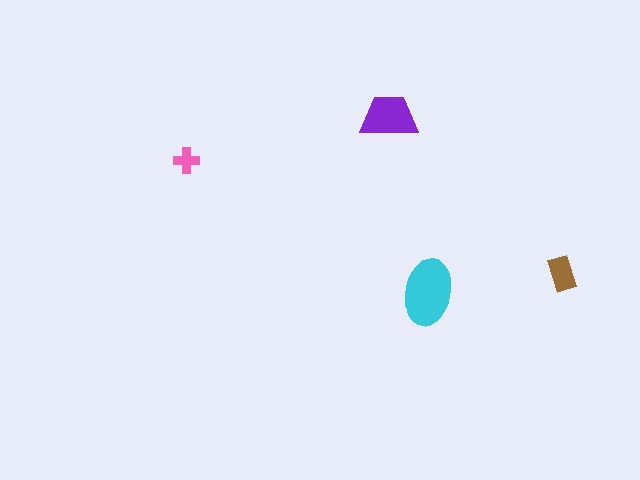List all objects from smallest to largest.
The pink cross, the brown rectangle, the purple trapezoid, the cyan ellipse.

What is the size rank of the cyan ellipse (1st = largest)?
1st.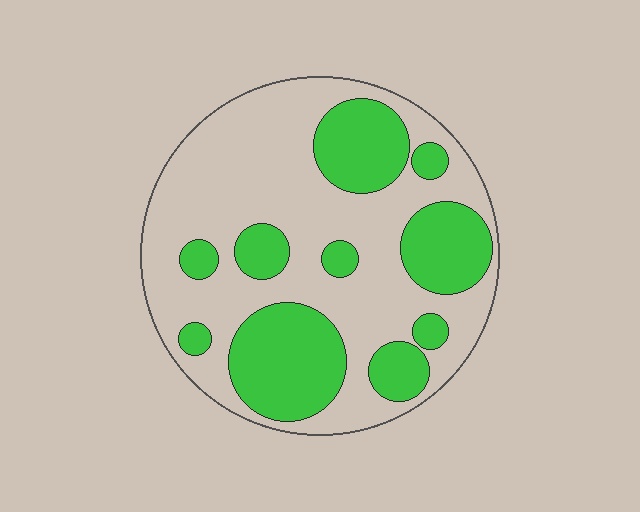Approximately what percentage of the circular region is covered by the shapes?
Approximately 35%.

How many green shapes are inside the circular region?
10.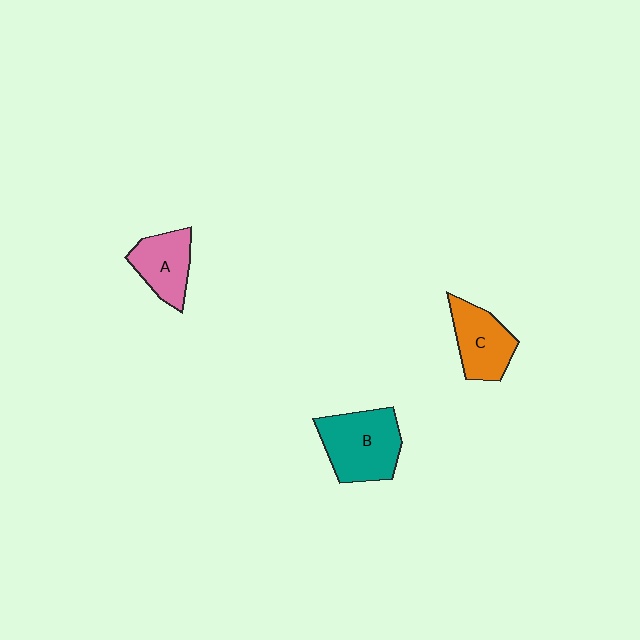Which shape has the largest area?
Shape B (teal).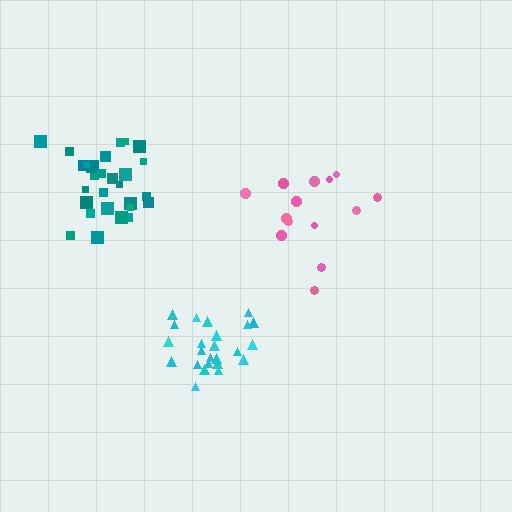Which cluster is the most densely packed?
Cyan.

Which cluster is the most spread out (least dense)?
Pink.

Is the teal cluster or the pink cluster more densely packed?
Teal.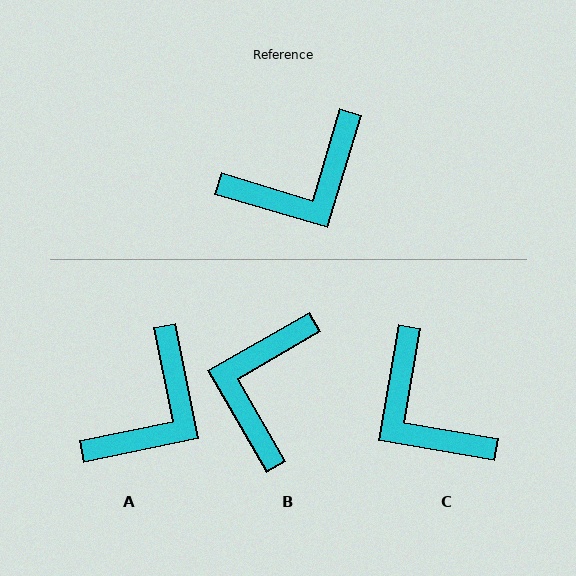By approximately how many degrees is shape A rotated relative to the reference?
Approximately 28 degrees counter-clockwise.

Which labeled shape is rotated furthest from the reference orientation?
B, about 133 degrees away.